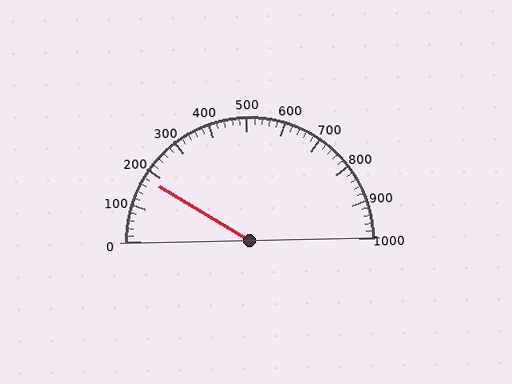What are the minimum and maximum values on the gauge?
The gauge ranges from 0 to 1000.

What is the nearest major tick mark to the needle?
The nearest major tick mark is 200.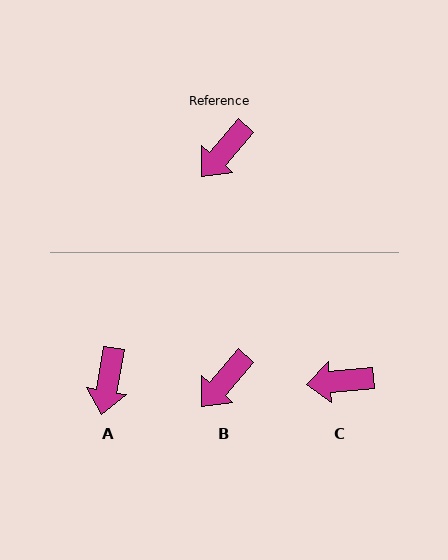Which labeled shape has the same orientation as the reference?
B.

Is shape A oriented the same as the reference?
No, it is off by about 31 degrees.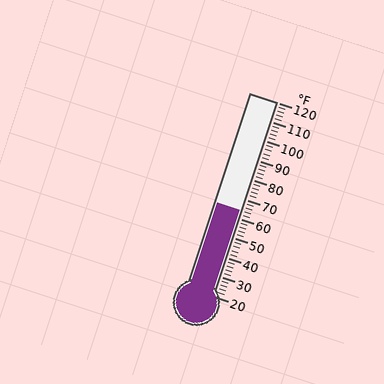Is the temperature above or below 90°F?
The temperature is below 90°F.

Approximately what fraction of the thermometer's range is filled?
The thermometer is filled to approximately 45% of its range.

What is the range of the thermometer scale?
The thermometer scale ranges from 20°F to 120°F.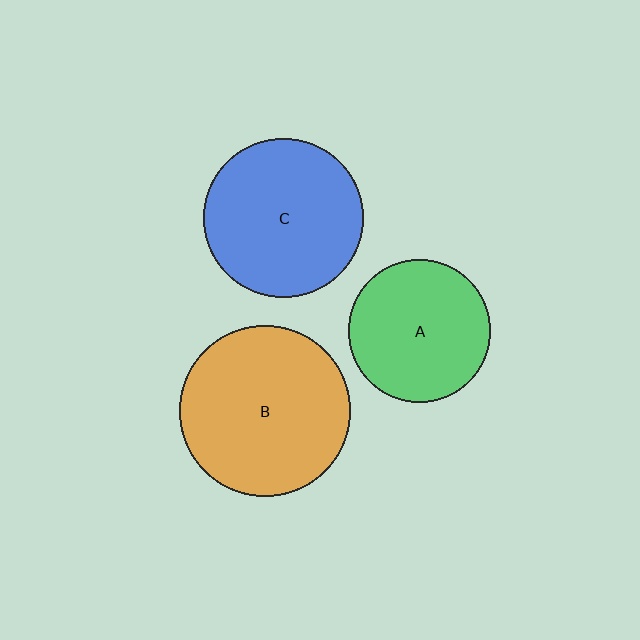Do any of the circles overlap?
No, none of the circles overlap.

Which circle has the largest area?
Circle B (orange).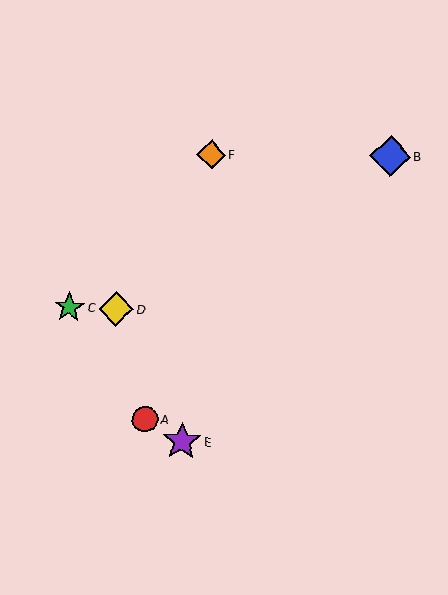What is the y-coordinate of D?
Object D is at y≈309.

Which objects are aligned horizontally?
Objects C, D are aligned horizontally.